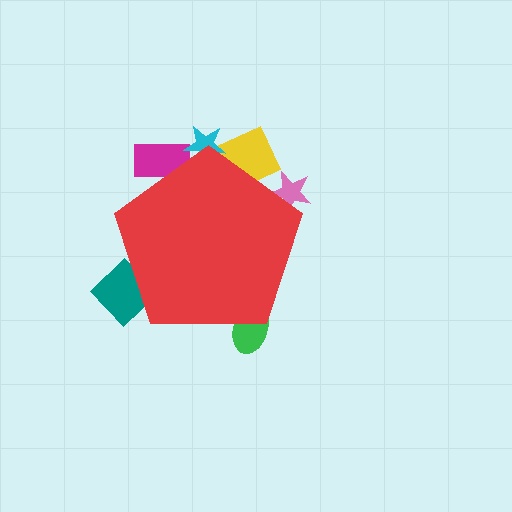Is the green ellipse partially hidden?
Yes, the green ellipse is partially hidden behind the red pentagon.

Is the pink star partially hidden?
Yes, the pink star is partially hidden behind the red pentagon.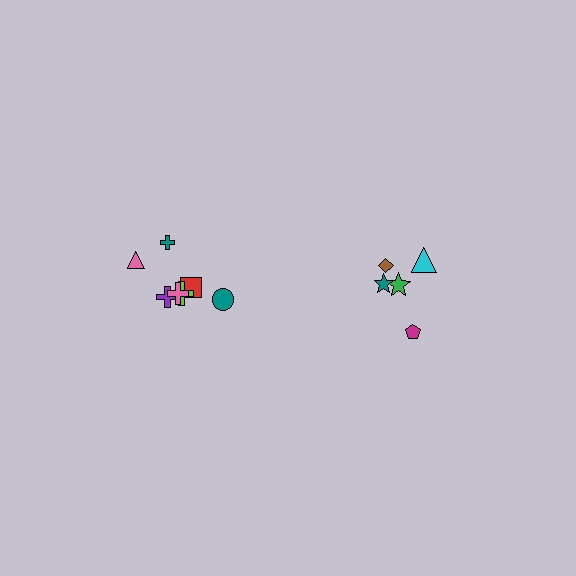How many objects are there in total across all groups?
There are 12 objects.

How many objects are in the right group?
There are 5 objects.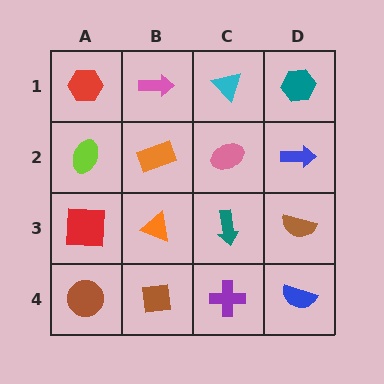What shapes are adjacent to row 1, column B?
An orange rectangle (row 2, column B), a red hexagon (row 1, column A), a cyan triangle (row 1, column C).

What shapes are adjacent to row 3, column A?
A lime ellipse (row 2, column A), a brown circle (row 4, column A), an orange triangle (row 3, column B).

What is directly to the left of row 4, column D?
A purple cross.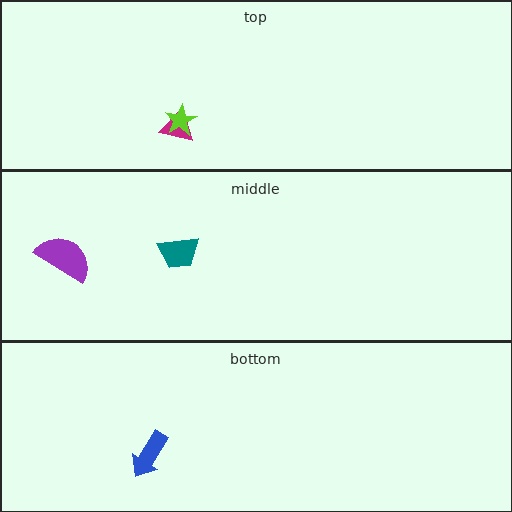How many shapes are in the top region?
2.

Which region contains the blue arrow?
The bottom region.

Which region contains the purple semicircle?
The middle region.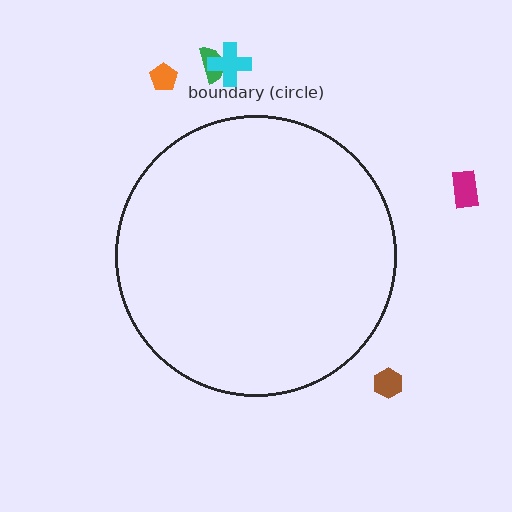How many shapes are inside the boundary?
0 inside, 5 outside.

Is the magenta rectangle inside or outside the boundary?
Outside.